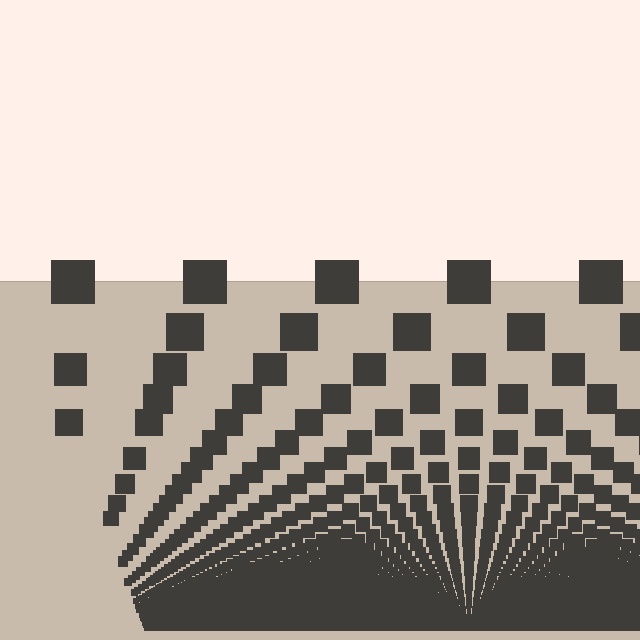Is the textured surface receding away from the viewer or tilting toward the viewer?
The surface appears to tilt toward the viewer. Texture elements get larger and sparser toward the top.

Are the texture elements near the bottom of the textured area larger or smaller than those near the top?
Smaller. The gradient is inverted — elements near the bottom are smaller and denser.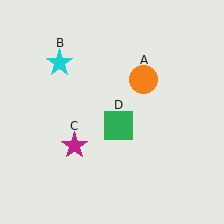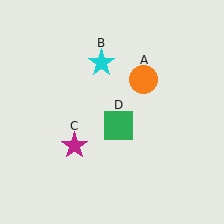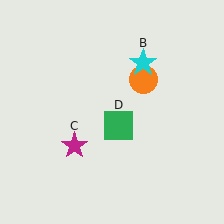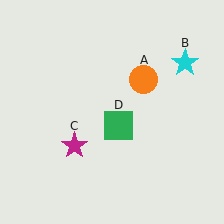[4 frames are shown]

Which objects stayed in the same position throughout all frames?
Orange circle (object A) and magenta star (object C) and green square (object D) remained stationary.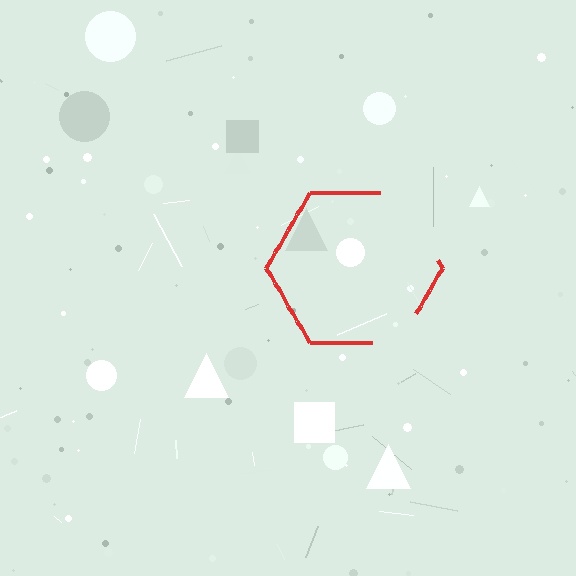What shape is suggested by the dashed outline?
The dashed outline suggests a hexagon.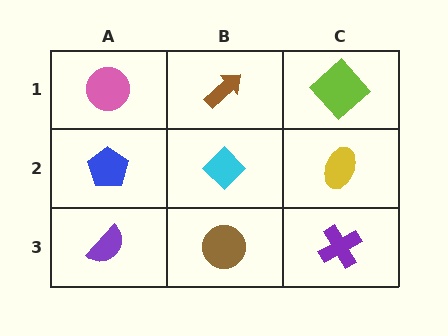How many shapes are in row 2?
3 shapes.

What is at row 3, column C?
A purple cross.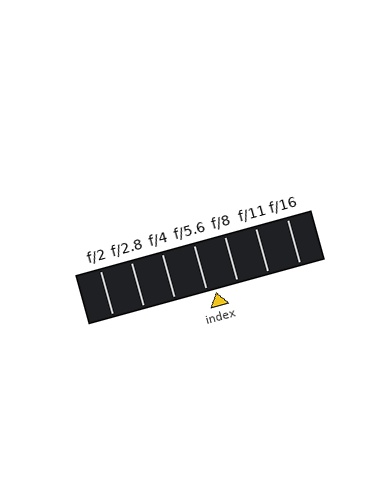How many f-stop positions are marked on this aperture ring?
There are 7 f-stop positions marked.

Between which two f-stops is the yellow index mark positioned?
The index mark is between f/5.6 and f/8.